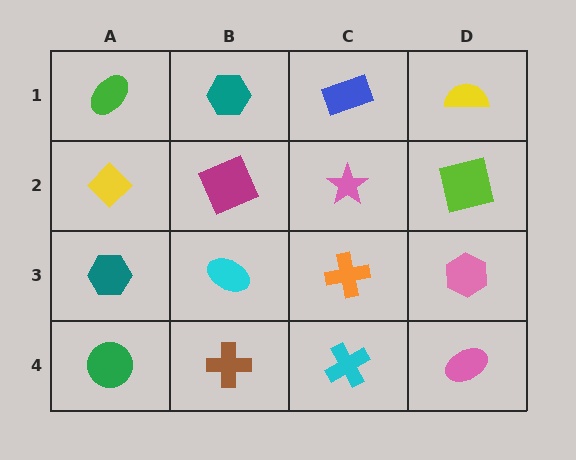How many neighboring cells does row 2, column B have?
4.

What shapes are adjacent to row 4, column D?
A pink hexagon (row 3, column D), a cyan cross (row 4, column C).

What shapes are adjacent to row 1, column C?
A pink star (row 2, column C), a teal hexagon (row 1, column B), a yellow semicircle (row 1, column D).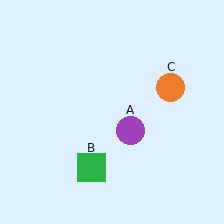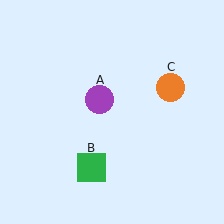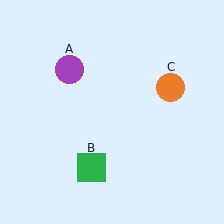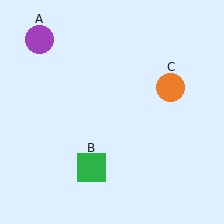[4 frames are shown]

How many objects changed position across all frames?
1 object changed position: purple circle (object A).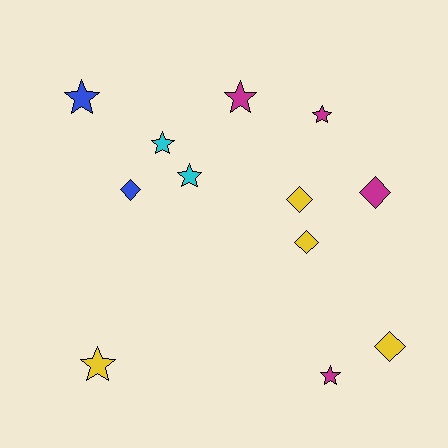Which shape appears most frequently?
Star, with 7 objects.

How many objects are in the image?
There are 12 objects.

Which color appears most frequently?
Yellow, with 4 objects.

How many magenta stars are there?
There are 3 magenta stars.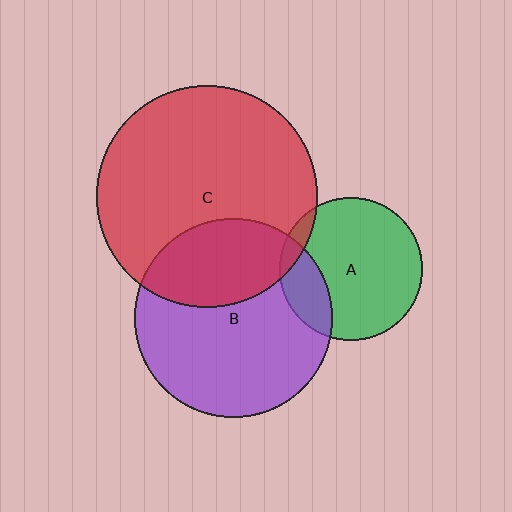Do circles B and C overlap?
Yes.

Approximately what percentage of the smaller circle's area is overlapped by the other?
Approximately 35%.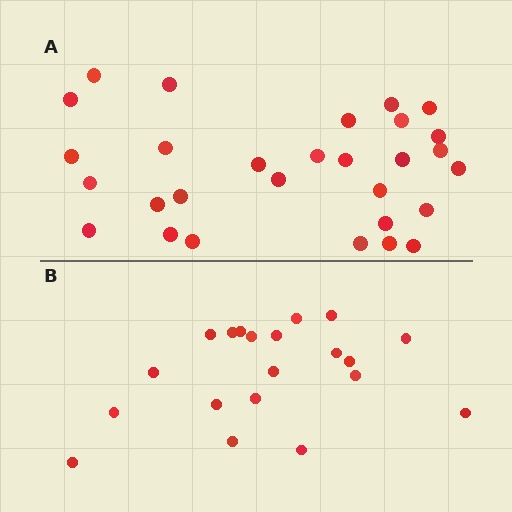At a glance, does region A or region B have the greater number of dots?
Region A (the top region) has more dots.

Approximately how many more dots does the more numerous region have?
Region A has roughly 8 or so more dots than region B.